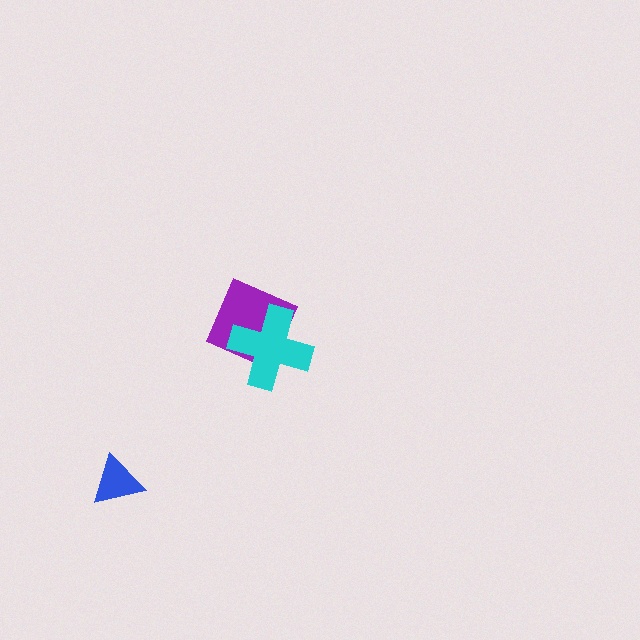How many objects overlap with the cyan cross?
1 object overlaps with the cyan cross.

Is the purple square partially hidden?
Yes, it is partially covered by another shape.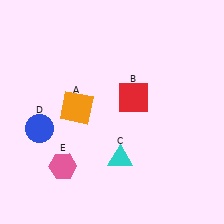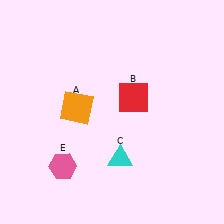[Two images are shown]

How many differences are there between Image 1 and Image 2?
There is 1 difference between the two images.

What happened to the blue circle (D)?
The blue circle (D) was removed in Image 2. It was in the bottom-left area of Image 1.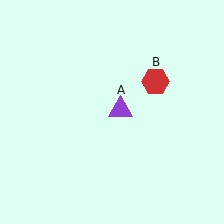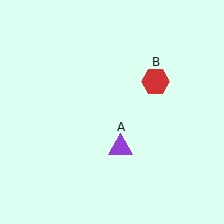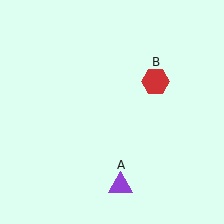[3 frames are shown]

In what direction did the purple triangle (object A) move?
The purple triangle (object A) moved down.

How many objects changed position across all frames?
1 object changed position: purple triangle (object A).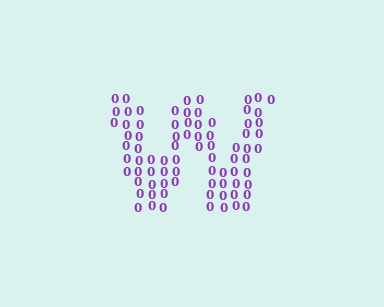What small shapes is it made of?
It is made of small digit 0's.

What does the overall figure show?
The overall figure shows the letter W.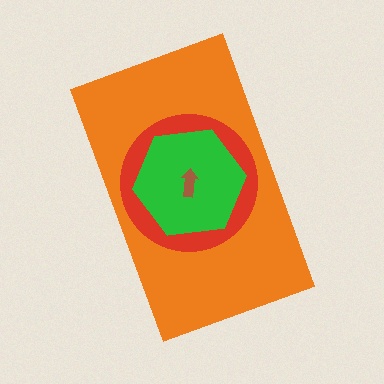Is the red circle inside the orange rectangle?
Yes.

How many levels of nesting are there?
4.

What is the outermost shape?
The orange rectangle.